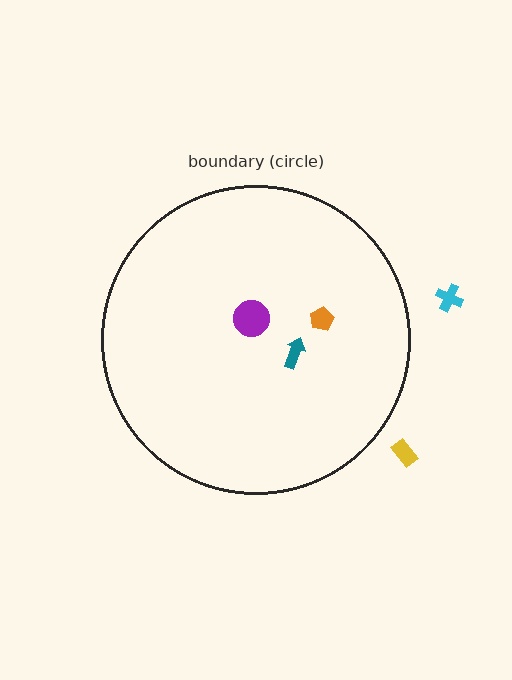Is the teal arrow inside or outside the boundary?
Inside.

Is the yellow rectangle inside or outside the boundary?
Outside.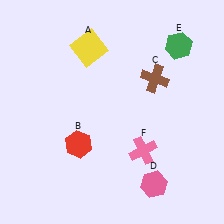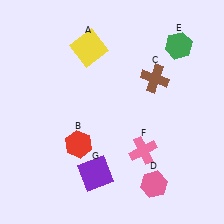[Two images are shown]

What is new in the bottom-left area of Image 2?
A purple square (G) was added in the bottom-left area of Image 2.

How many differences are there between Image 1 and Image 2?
There is 1 difference between the two images.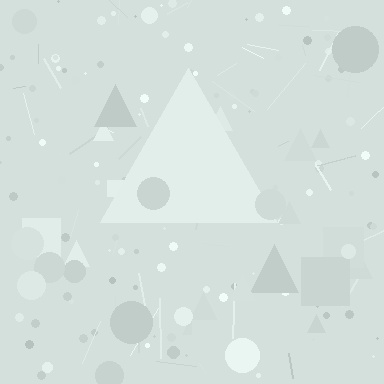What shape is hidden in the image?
A triangle is hidden in the image.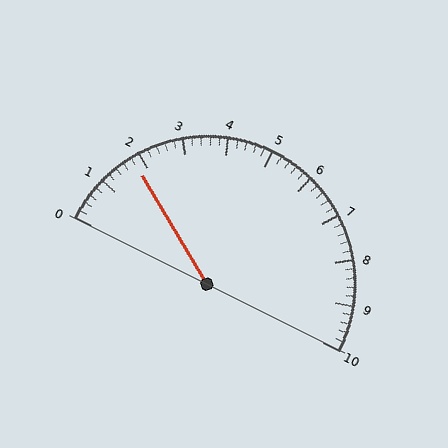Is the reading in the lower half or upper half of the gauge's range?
The reading is in the lower half of the range (0 to 10).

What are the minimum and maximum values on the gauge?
The gauge ranges from 0 to 10.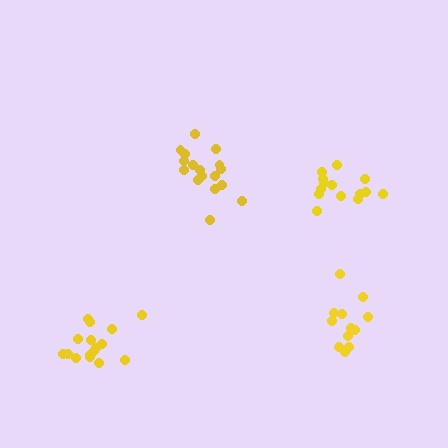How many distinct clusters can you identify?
There are 4 distinct clusters.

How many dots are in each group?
Group 1: 12 dots, Group 2: 17 dots, Group 3: 14 dots, Group 4: 16 dots (59 total).